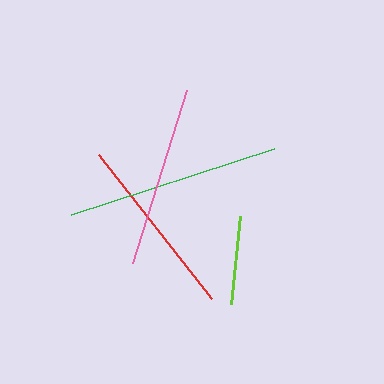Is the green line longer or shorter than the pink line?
The green line is longer than the pink line.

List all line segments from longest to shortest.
From longest to shortest: green, red, pink, lime.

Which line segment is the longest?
The green line is the longest at approximately 213 pixels.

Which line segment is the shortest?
The lime line is the shortest at approximately 89 pixels.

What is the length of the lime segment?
The lime segment is approximately 89 pixels long.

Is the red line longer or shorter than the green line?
The green line is longer than the red line.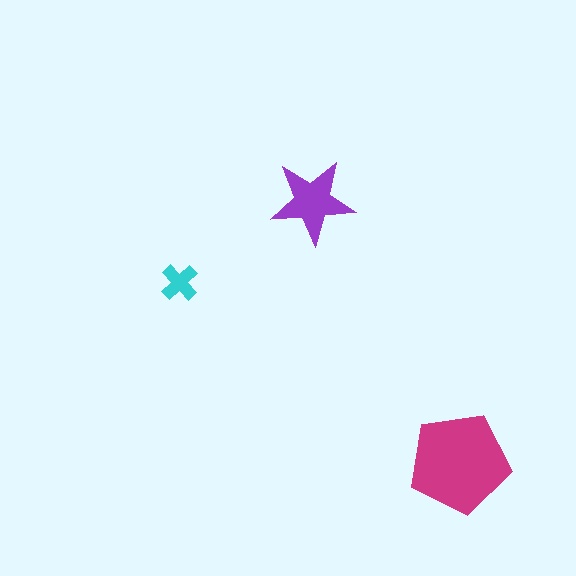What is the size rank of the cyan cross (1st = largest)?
3rd.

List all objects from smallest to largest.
The cyan cross, the purple star, the magenta pentagon.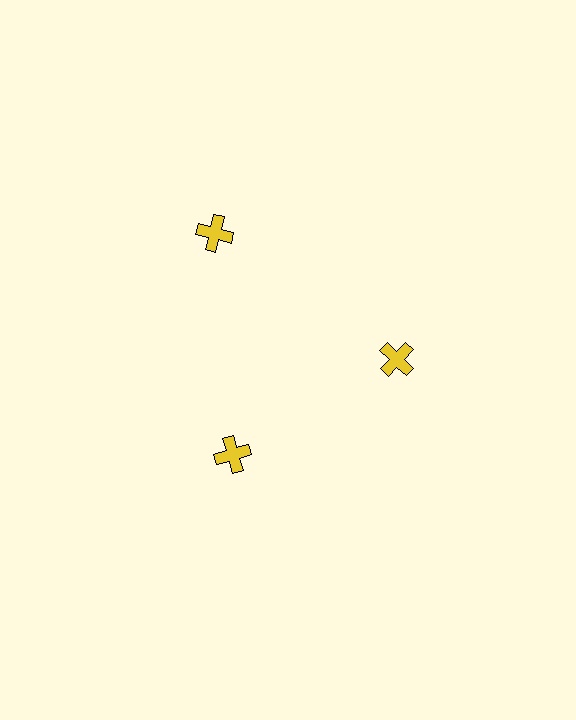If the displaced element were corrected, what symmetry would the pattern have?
It would have 3-fold rotational symmetry — the pattern would map onto itself every 120 degrees.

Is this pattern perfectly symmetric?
No. The 3 yellow crosses are arranged in a ring, but one element near the 11 o'clock position is pushed outward from the center, breaking the 3-fold rotational symmetry.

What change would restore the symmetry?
The symmetry would be restored by moving it inward, back onto the ring so that all 3 crosses sit at equal angles and equal distance from the center.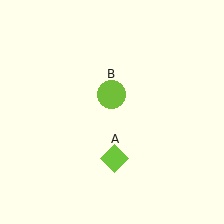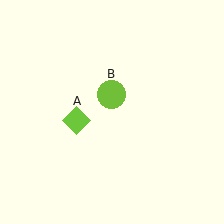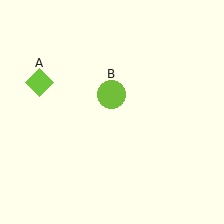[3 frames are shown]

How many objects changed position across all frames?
1 object changed position: lime diamond (object A).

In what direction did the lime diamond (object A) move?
The lime diamond (object A) moved up and to the left.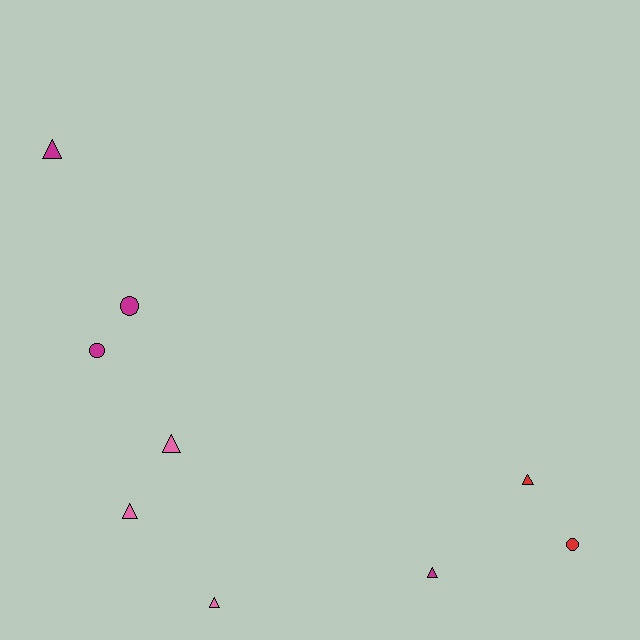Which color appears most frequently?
Magenta, with 4 objects.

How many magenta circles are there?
There are 2 magenta circles.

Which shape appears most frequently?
Triangle, with 6 objects.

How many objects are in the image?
There are 9 objects.